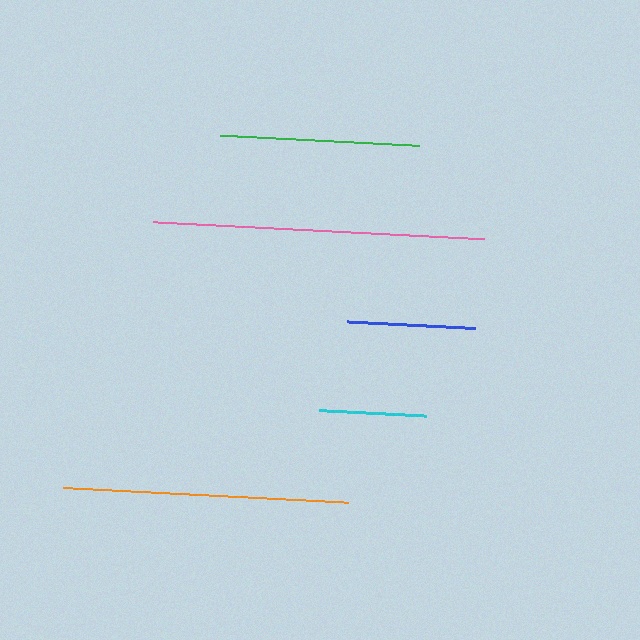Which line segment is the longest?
The pink line is the longest at approximately 332 pixels.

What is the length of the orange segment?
The orange segment is approximately 286 pixels long.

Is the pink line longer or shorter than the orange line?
The pink line is longer than the orange line.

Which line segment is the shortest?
The cyan line is the shortest at approximately 106 pixels.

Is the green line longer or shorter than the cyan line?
The green line is longer than the cyan line.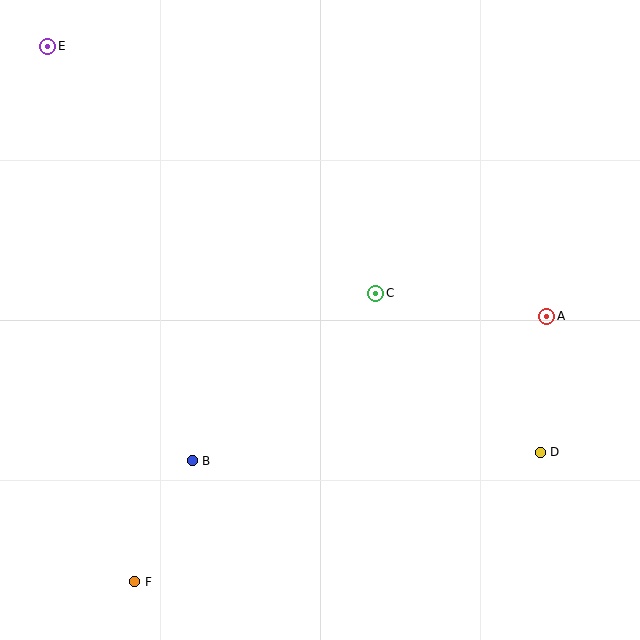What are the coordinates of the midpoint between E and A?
The midpoint between E and A is at (297, 181).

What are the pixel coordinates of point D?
Point D is at (540, 452).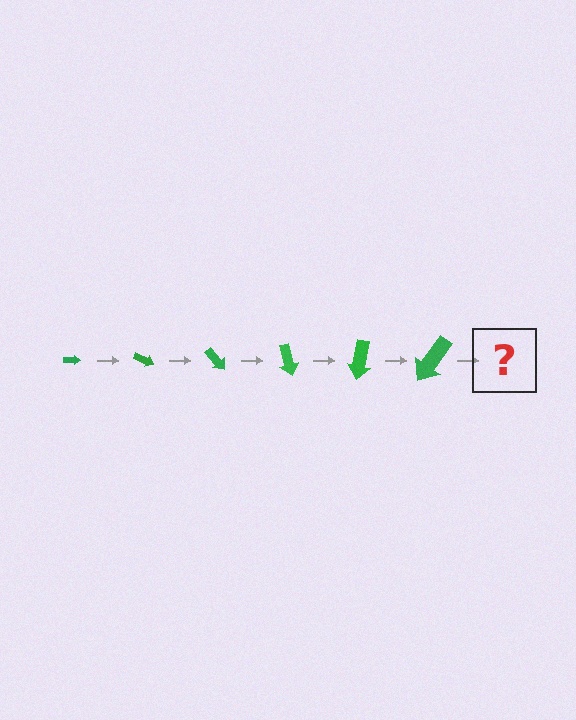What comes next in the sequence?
The next element should be an arrow, larger than the previous one and rotated 150 degrees from the start.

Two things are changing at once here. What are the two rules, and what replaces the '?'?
The two rules are that the arrow grows larger each step and it rotates 25 degrees each step. The '?' should be an arrow, larger than the previous one and rotated 150 degrees from the start.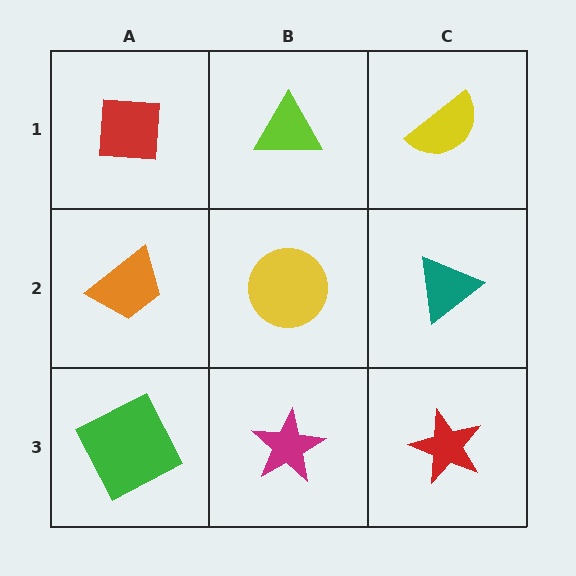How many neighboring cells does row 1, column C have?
2.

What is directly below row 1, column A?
An orange trapezoid.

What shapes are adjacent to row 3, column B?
A yellow circle (row 2, column B), a green square (row 3, column A), a red star (row 3, column C).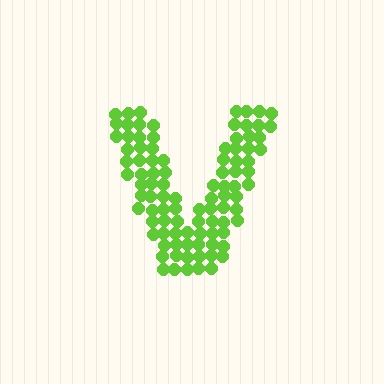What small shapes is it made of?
It is made of small circles.